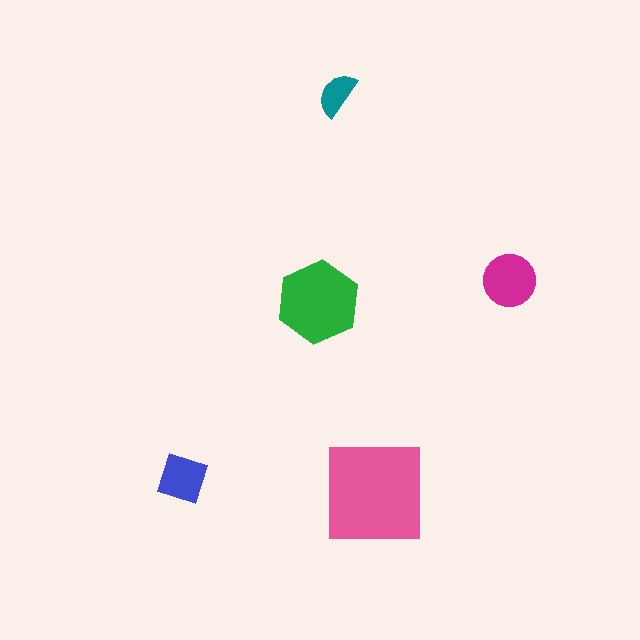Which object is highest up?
The teal semicircle is topmost.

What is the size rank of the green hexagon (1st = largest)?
2nd.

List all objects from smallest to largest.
The teal semicircle, the blue diamond, the magenta circle, the green hexagon, the pink square.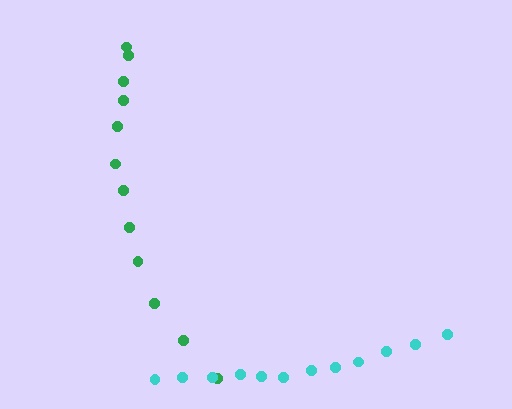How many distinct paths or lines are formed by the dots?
There are 2 distinct paths.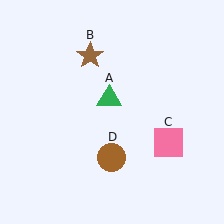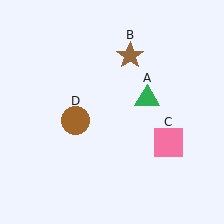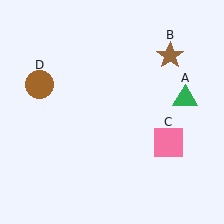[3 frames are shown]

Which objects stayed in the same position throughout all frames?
Pink square (object C) remained stationary.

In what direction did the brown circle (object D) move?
The brown circle (object D) moved up and to the left.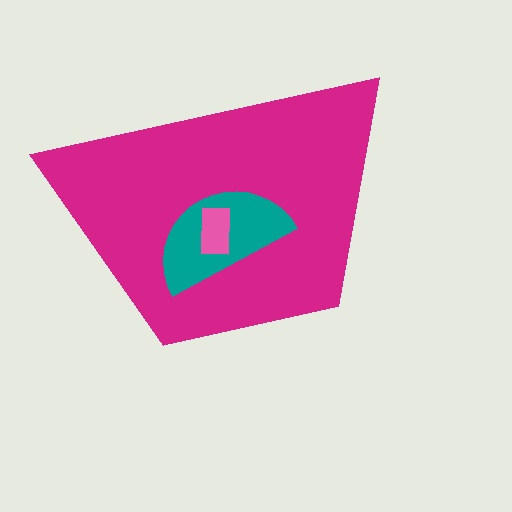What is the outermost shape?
The magenta trapezoid.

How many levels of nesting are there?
3.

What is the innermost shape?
The pink rectangle.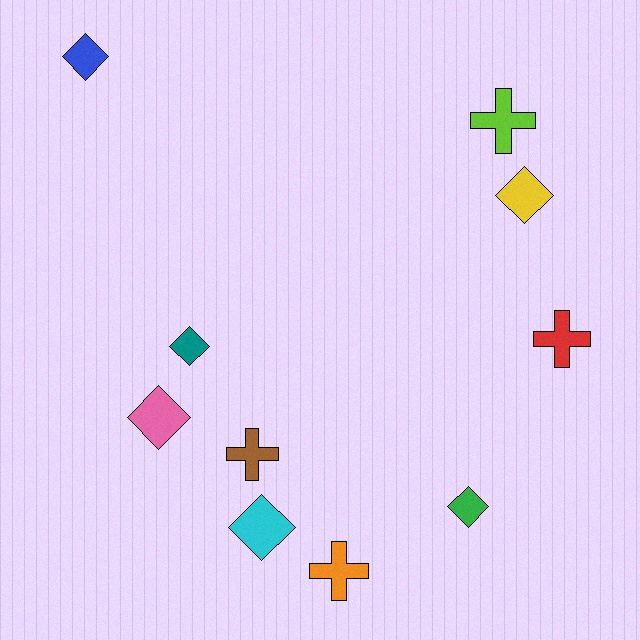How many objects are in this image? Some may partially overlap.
There are 10 objects.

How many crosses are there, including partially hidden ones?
There are 4 crosses.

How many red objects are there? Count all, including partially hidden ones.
There is 1 red object.